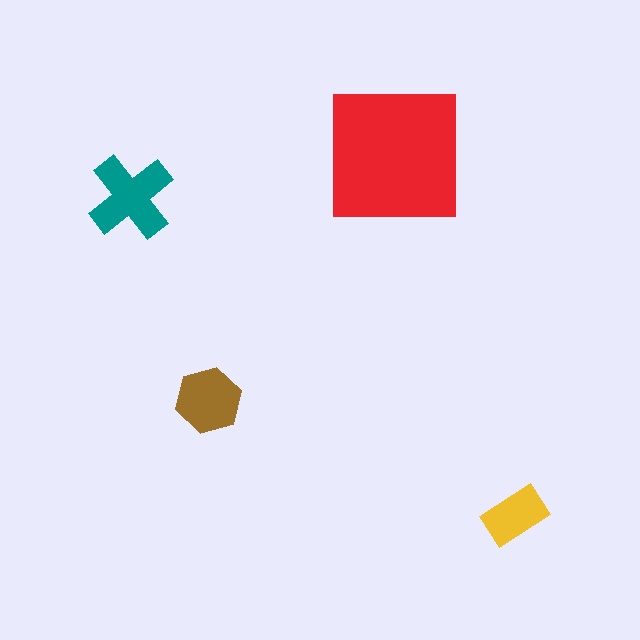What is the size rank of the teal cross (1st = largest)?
2nd.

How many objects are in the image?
There are 4 objects in the image.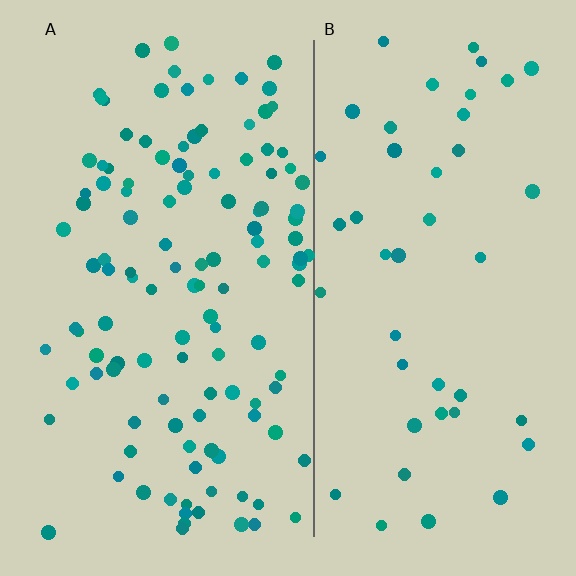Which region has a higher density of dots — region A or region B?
A (the left).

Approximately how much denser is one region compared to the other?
Approximately 2.6× — region A over region B.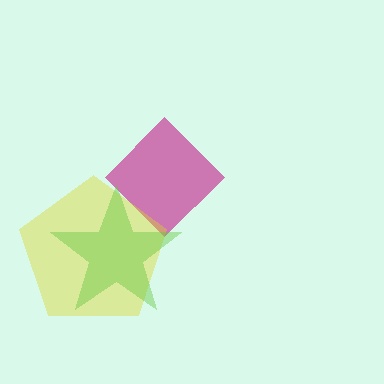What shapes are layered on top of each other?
The layered shapes are: a magenta diamond, a yellow pentagon, a lime star.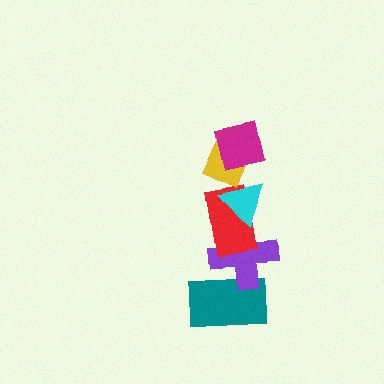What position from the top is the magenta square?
The magenta square is 1st from the top.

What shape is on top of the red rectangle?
The cyan triangle is on top of the red rectangle.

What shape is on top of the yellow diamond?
The magenta square is on top of the yellow diamond.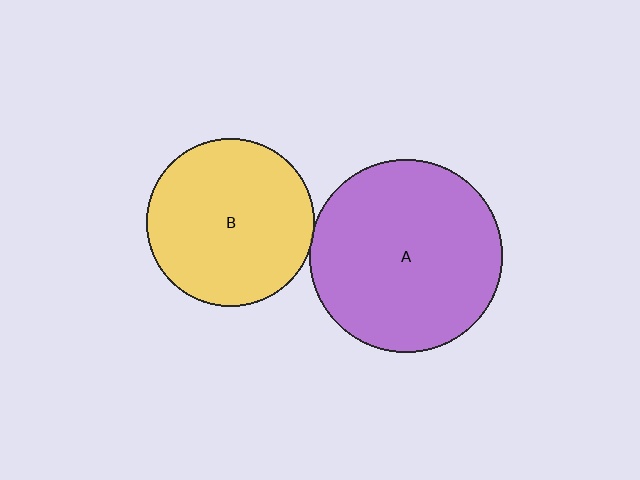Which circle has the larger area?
Circle A (purple).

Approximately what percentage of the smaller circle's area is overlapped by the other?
Approximately 5%.